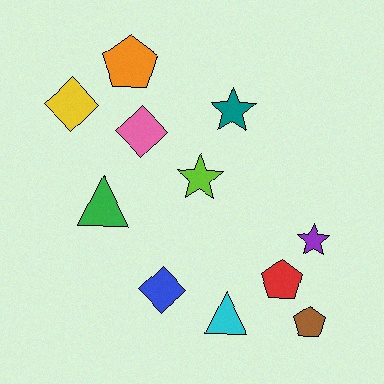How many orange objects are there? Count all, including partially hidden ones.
There is 1 orange object.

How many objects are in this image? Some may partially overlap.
There are 11 objects.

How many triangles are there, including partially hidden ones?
There are 2 triangles.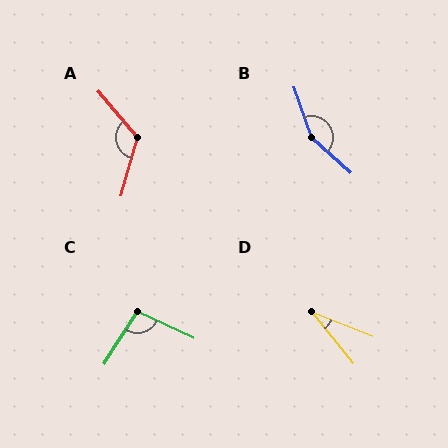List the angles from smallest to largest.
D (29°), C (98°), A (124°), B (151°).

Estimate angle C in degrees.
Approximately 98 degrees.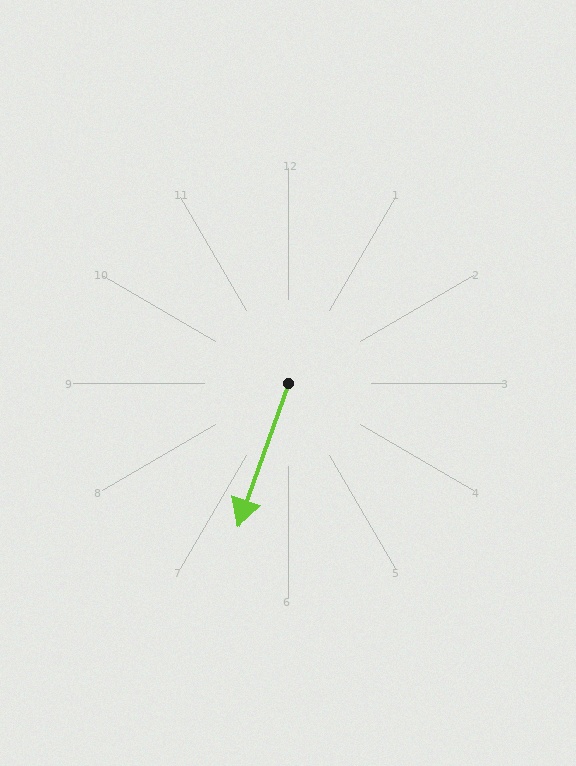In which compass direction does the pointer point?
South.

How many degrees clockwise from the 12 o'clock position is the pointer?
Approximately 199 degrees.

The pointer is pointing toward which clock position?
Roughly 7 o'clock.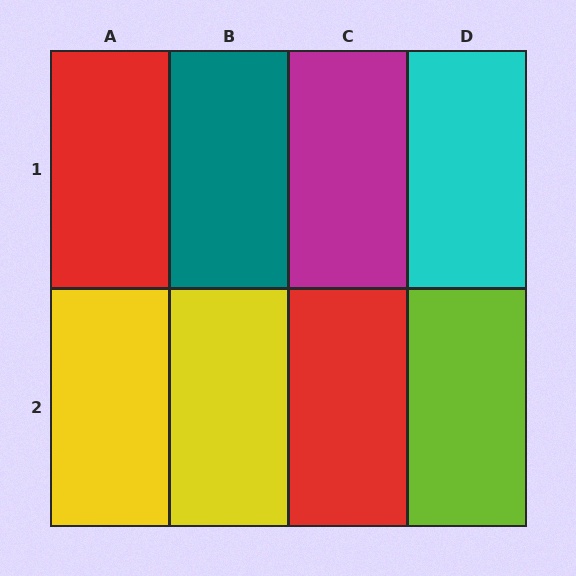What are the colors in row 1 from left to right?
Red, teal, magenta, cyan.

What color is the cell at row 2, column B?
Yellow.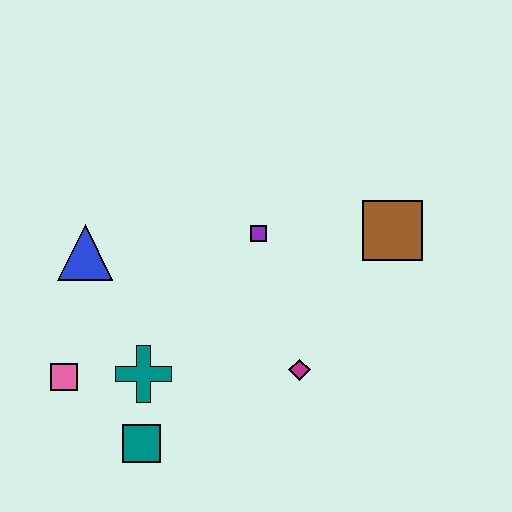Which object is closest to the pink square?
The teal cross is closest to the pink square.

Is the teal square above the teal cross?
No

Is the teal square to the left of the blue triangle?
No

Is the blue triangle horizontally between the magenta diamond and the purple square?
No